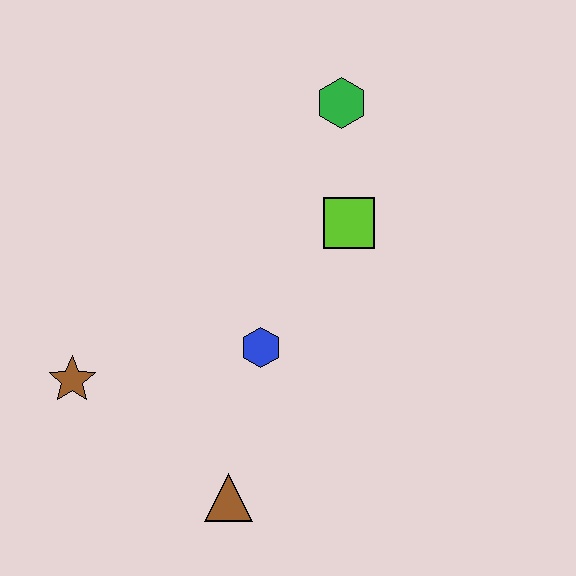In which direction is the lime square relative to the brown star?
The lime square is to the right of the brown star.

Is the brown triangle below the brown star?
Yes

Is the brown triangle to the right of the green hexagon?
No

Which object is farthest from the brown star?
The green hexagon is farthest from the brown star.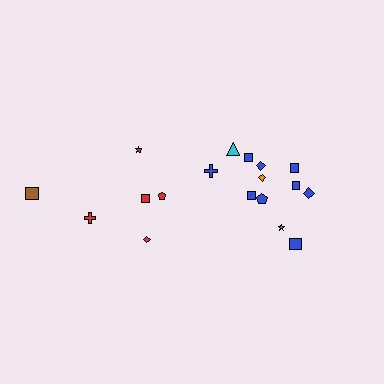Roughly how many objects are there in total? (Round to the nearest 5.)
Roughly 20 objects in total.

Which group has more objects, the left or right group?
The right group.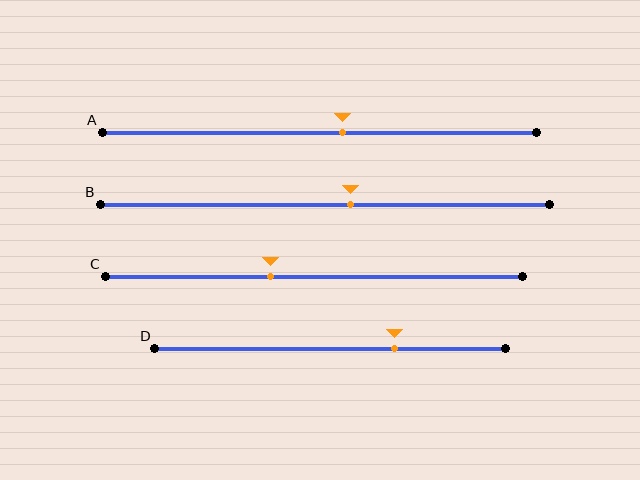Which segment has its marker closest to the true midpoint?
Segment A has its marker closest to the true midpoint.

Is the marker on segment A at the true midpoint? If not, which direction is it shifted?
No, the marker on segment A is shifted to the right by about 5% of the segment length.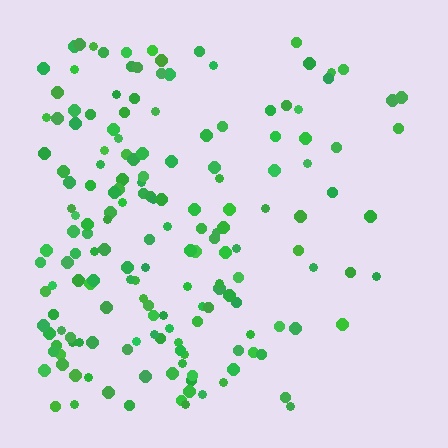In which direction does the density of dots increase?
From right to left, with the left side densest.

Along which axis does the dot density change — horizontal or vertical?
Horizontal.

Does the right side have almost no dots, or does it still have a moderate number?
Still a moderate number, just noticeably fewer than the left.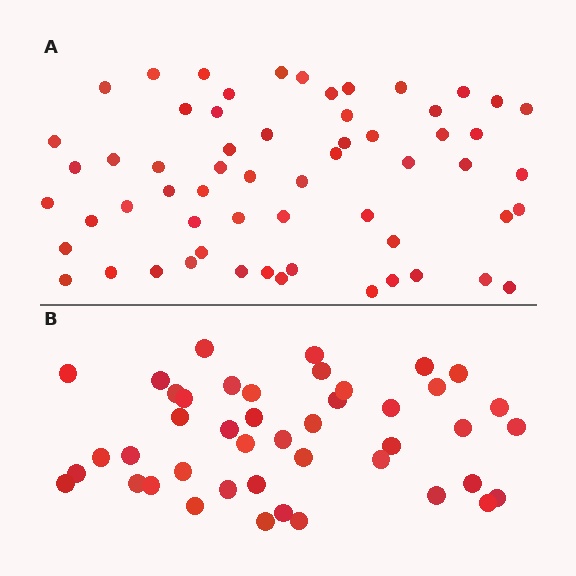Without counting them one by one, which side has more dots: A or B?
Region A (the top region) has more dots.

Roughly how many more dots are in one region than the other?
Region A has approximately 15 more dots than region B.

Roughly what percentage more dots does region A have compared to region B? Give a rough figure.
About 35% more.